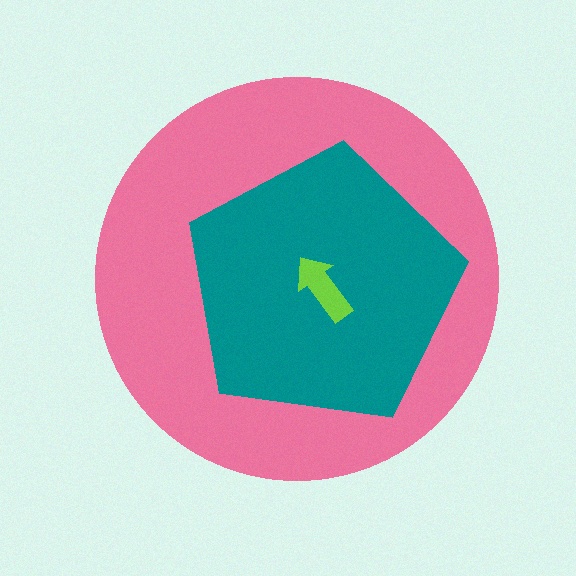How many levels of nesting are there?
3.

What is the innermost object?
The lime arrow.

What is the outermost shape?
The pink circle.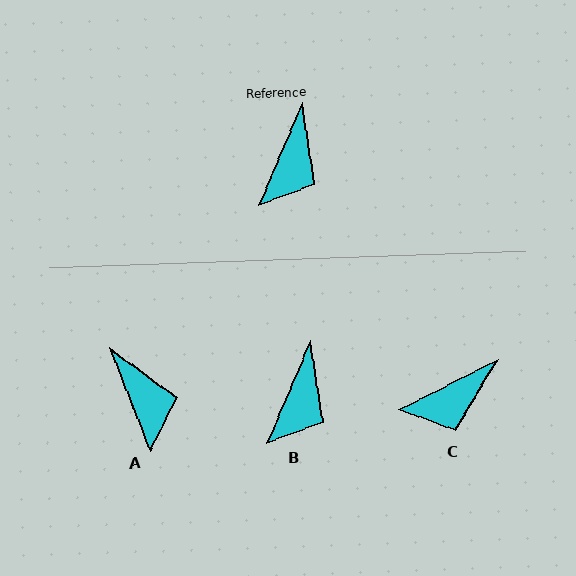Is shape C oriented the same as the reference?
No, it is off by about 40 degrees.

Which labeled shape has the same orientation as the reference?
B.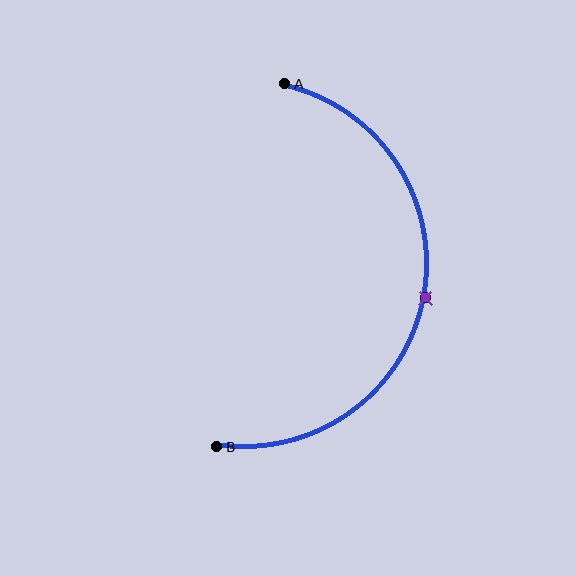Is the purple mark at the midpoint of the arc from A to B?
Yes. The purple mark lies on the arc at equal arc-length from both A and B — it is the arc midpoint.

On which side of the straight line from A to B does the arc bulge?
The arc bulges to the right of the straight line connecting A and B.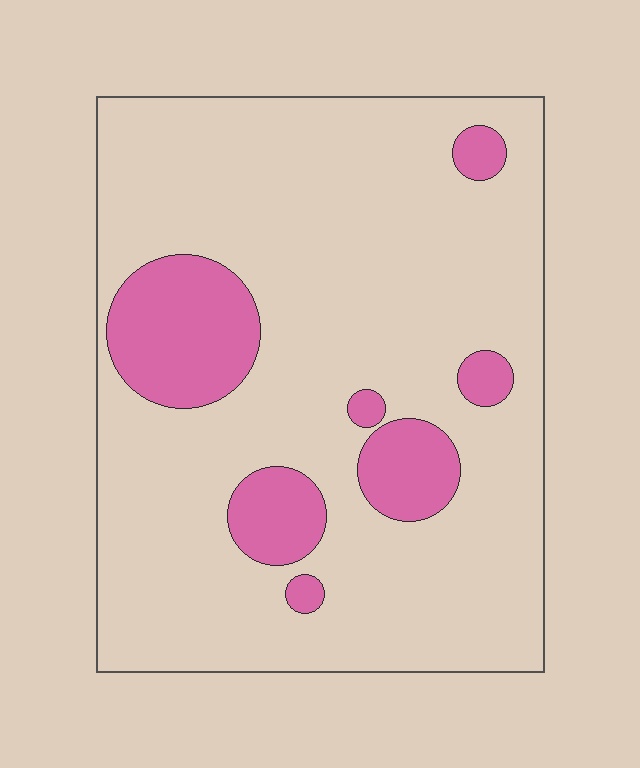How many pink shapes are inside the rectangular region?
7.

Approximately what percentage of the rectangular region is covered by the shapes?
Approximately 15%.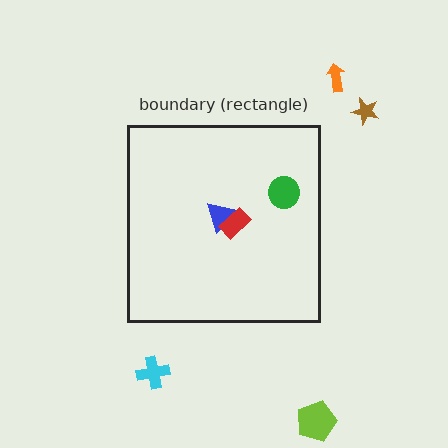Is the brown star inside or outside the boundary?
Outside.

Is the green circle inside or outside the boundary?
Inside.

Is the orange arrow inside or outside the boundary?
Outside.